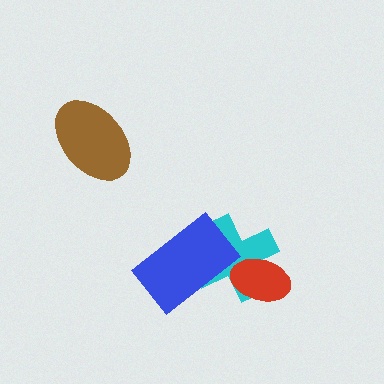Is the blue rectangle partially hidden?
No, no other shape covers it.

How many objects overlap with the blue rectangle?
1 object overlaps with the blue rectangle.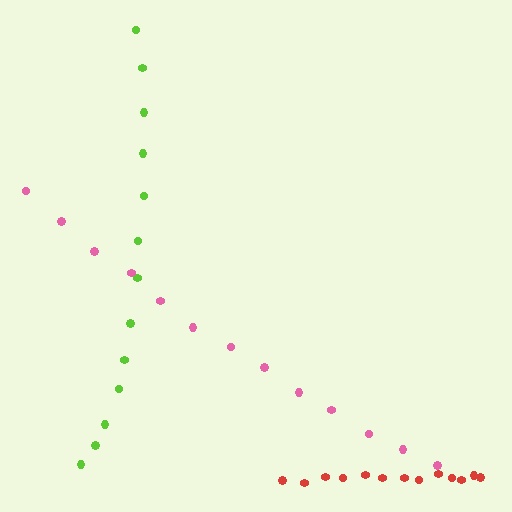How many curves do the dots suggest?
There are 3 distinct paths.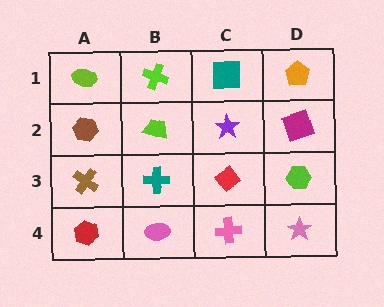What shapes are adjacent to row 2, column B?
A lime cross (row 1, column B), a teal cross (row 3, column B), a brown hexagon (row 2, column A), a purple star (row 2, column C).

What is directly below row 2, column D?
A lime hexagon.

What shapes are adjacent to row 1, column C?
A purple star (row 2, column C), a lime cross (row 1, column B), an orange pentagon (row 1, column D).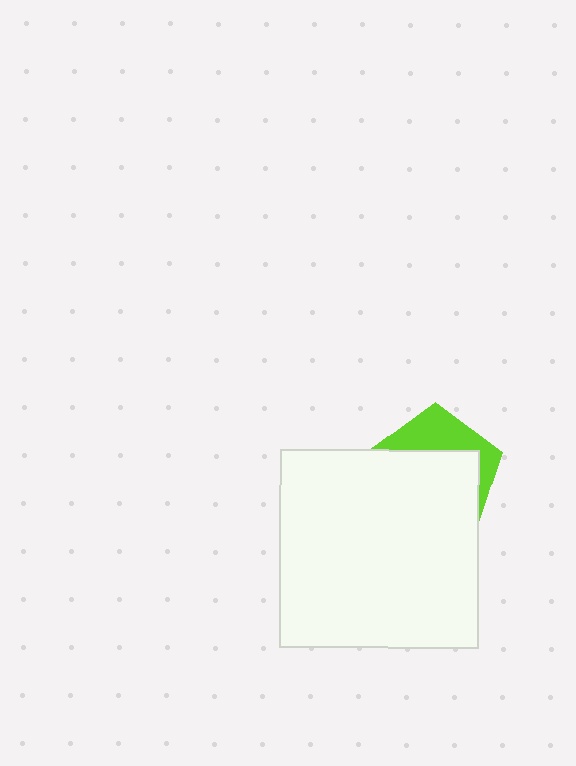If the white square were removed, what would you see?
You would see the complete lime pentagon.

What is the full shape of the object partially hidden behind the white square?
The partially hidden object is a lime pentagon.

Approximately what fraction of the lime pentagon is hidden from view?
Roughly 67% of the lime pentagon is hidden behind the white square.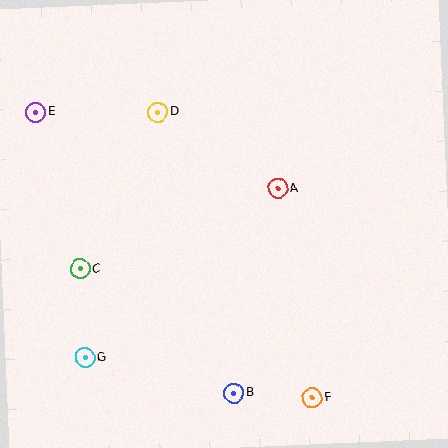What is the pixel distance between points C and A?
The distance between C and A is 214 pixels.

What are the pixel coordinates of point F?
Point F is at (312, 398).